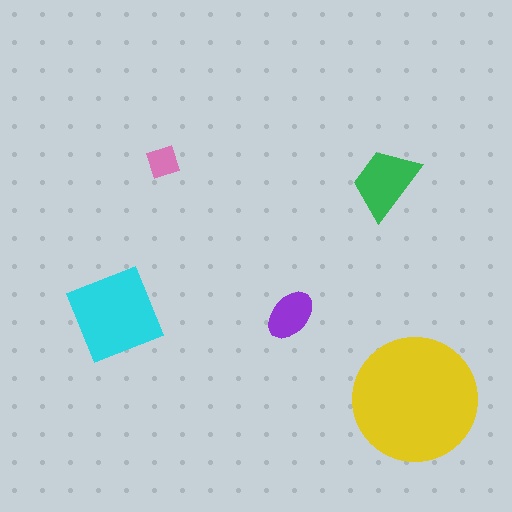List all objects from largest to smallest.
The yellow circle, the cyan square, the green trapezoid, the purple ellipse, the pink diamond.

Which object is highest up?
The pink diamond is topmost.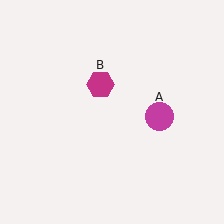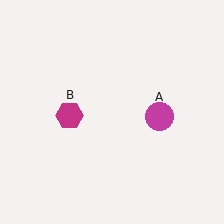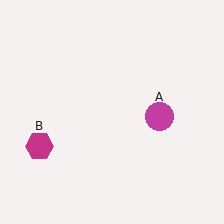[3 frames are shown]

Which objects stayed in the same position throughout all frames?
Magenta circle (object A) remained stationary.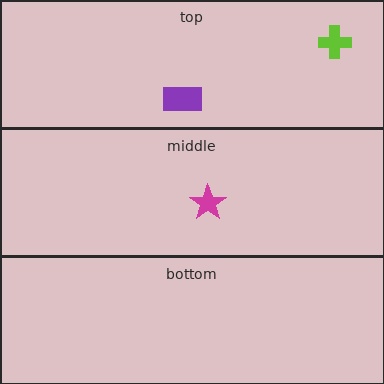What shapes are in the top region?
The purple rectangle, the lime cross.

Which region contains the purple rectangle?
The top region.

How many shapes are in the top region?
2.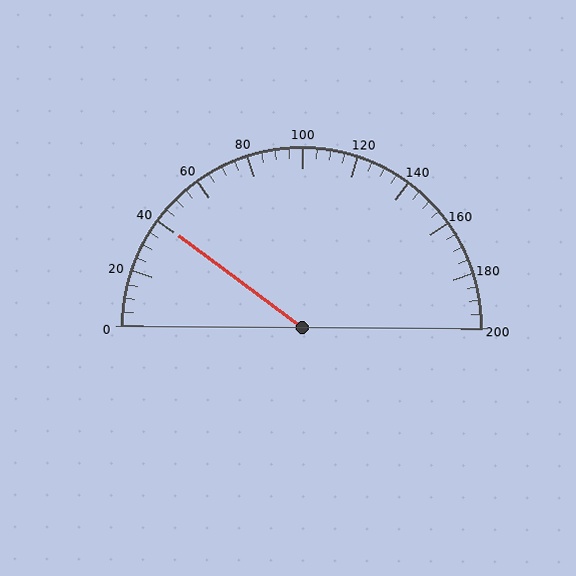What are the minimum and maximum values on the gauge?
The gauge ranges from 0 to 200.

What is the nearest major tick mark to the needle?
The nearest major tick mark is 40.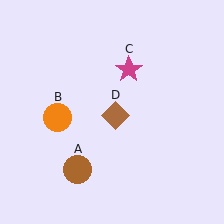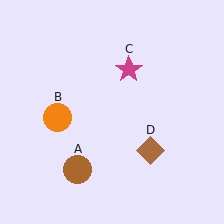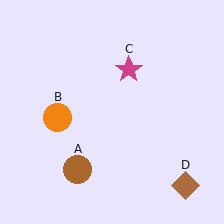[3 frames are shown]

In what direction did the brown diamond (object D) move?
The brown diamond (object D) moved down and to the right.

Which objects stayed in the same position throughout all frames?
Brown circle (object A) and orange circle (object B) and magenta star (object C) remained stationary.